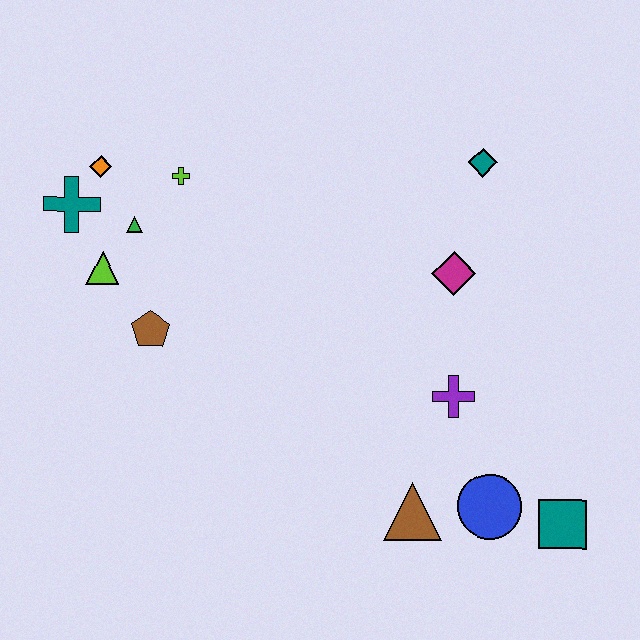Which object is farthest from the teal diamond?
The teal cross is farthest from the teal diamond.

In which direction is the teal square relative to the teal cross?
The teal square is to the right of the teal cross.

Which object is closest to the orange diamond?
The teal cross is closest to the orange diamond.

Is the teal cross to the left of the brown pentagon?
Yes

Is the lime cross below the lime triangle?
No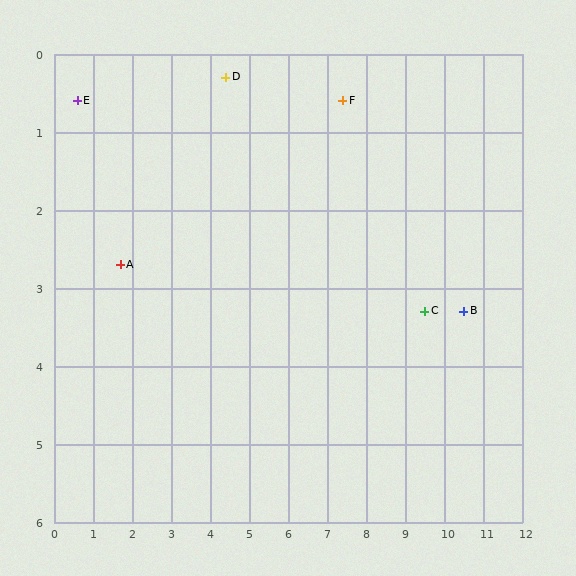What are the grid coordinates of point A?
Point A is at approximately (1.7, 2.7).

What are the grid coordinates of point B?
Point B is at approximately (10.5, 3.3).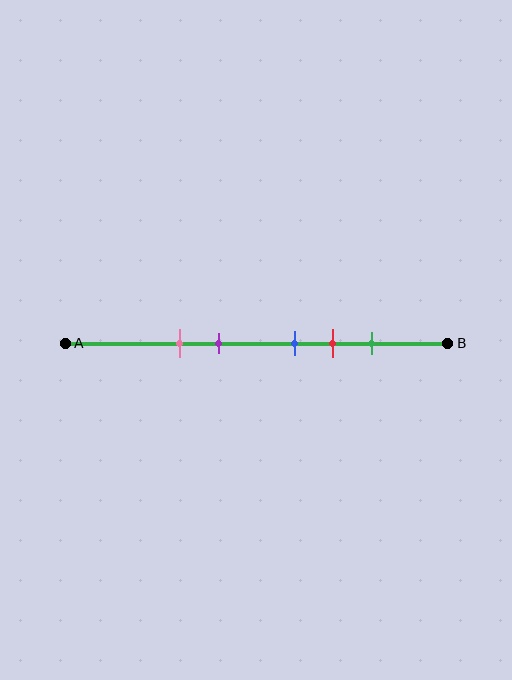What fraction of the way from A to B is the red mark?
The red mark is approximately 70% (0.7) of the way from A to B.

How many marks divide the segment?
There are 5 marks dividing the segment.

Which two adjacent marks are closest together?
The blue and red marks are the closest adjacent pair.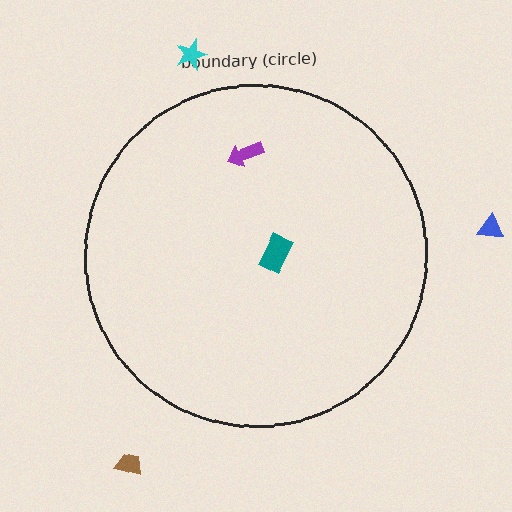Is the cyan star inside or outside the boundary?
Outside.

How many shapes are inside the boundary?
2 inside, 3 outside.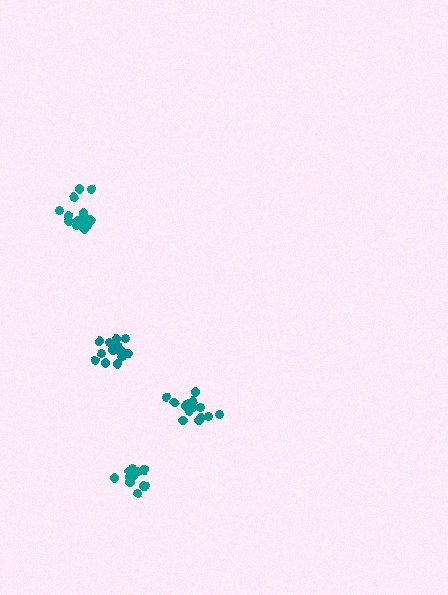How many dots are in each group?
Group 1: 13 dots, Group 2: 15 dots, Group 3: 14 dots, Group 4: 14 dots (56 total).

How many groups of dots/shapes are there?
There are 4 groups.